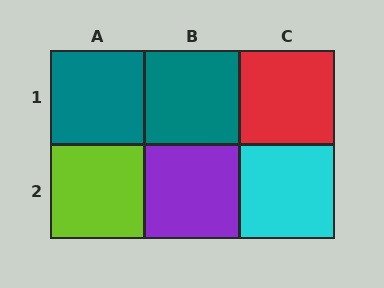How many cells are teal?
2 cells are teal.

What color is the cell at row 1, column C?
Red.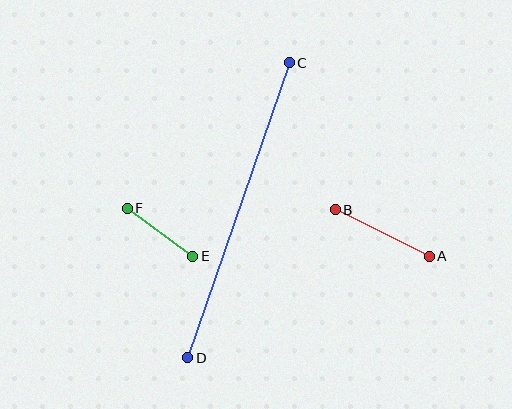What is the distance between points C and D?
The distance is approximately 312 pixels.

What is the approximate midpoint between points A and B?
The midpoint is at approximately (382, 233) pixels.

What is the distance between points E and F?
The distance is approximately 81 pixels.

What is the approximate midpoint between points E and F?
The midpoint is at approximately (160, 232) pixels.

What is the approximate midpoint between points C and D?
The midpoint is at approximately (238, 210) pixels.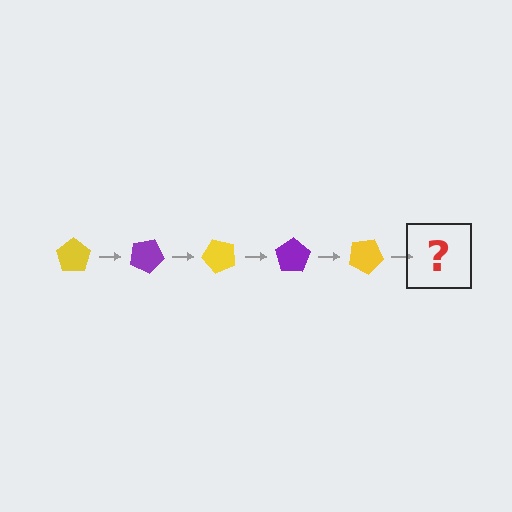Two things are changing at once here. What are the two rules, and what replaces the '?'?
The two rules are that it rotates 25 degrees each step and the color cycles through yellow and purple. The '?' should be a purple pentagon, rotated 125 degrees from the start.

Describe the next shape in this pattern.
It should be a purple pentagon, rotated 125 degrees from the start.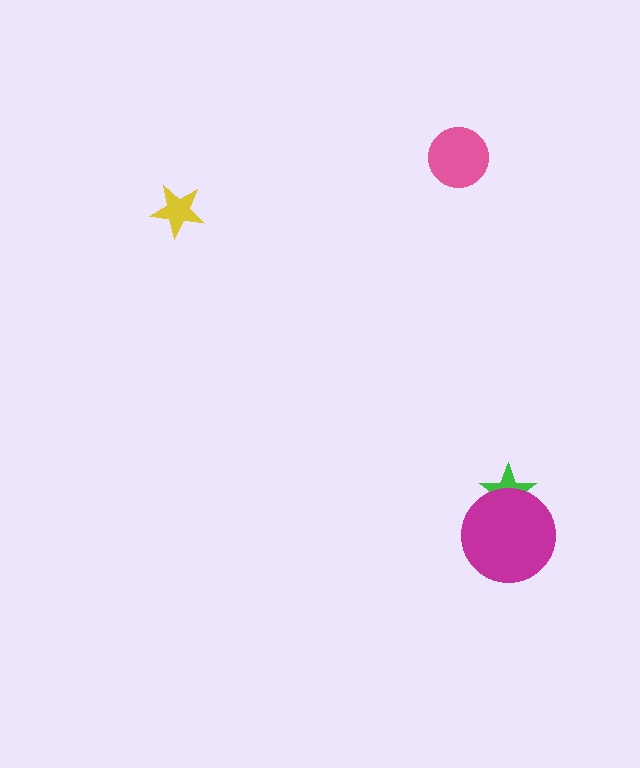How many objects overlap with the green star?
1 object overlaps with the green star.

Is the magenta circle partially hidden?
No, no other shape covers it.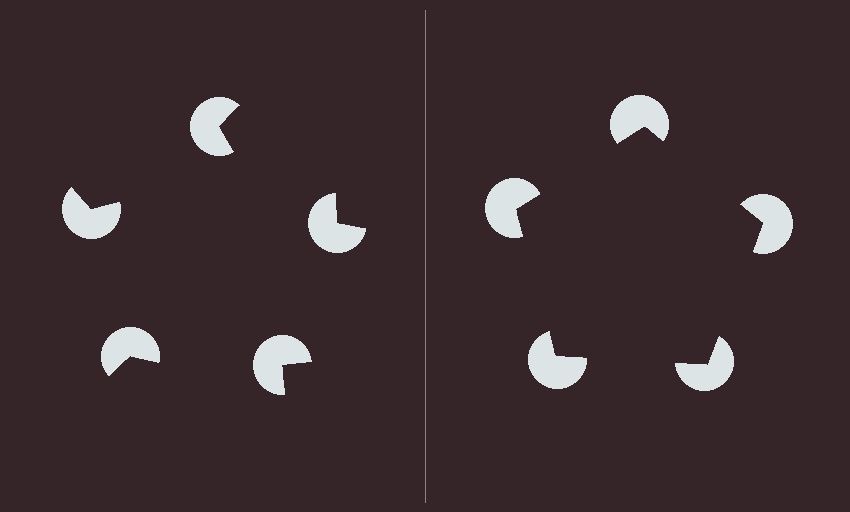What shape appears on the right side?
An illusory pentagon.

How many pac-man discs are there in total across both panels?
10 — 5 on each side.